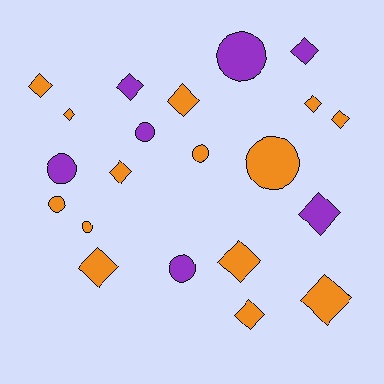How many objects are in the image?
There are 21 objects.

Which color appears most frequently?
Orange, with 14 objects.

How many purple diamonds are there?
There are 3 purple diamonds.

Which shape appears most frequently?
Diamond, with 13 objects.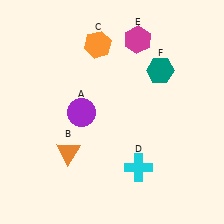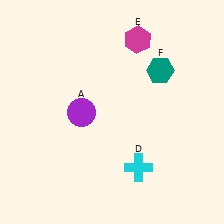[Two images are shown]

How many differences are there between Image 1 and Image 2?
There are 2 differences between the two images.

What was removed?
The orange hexagon (C), the orange triangle (B) were removed in Image 2.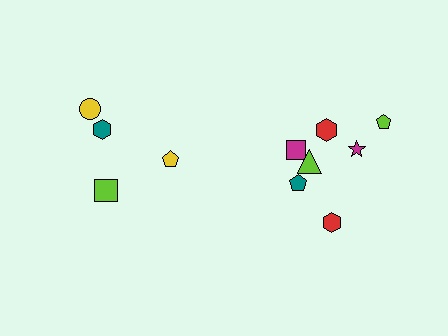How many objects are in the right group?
There are 7 objects.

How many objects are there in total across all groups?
There are 11 objects.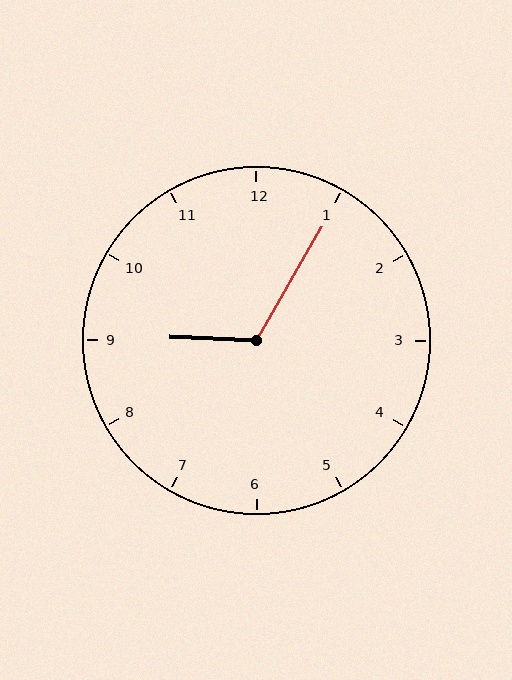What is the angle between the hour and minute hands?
Approximately 118 degrees.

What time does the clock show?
9:05.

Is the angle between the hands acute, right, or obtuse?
It is obtuse.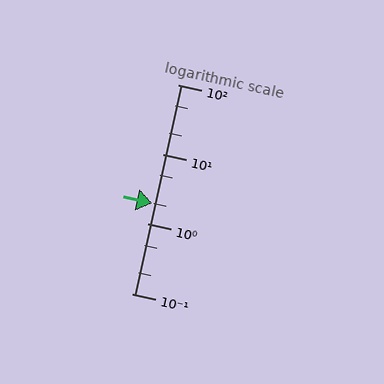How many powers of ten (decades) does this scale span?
The scale spans 3 decades, from 0.1 to 100.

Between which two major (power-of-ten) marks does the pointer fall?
The pointer is between 1 and 10.